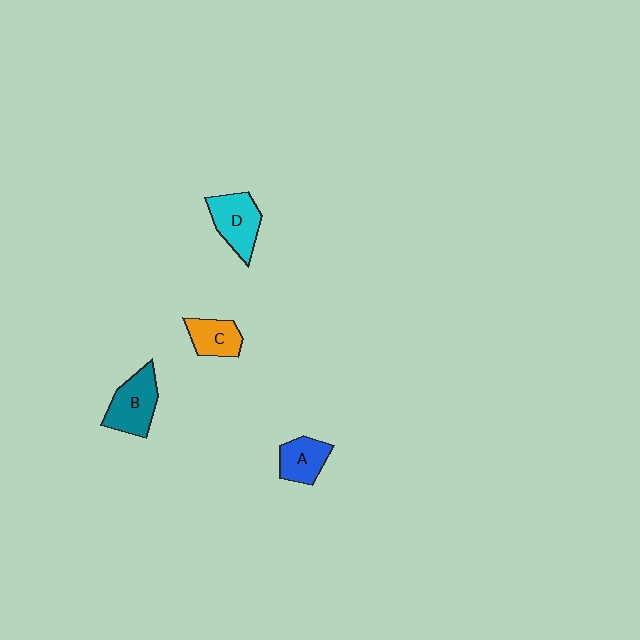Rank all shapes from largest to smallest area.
From largest to smallest: B (teal), D (cyan), A (blue), C (orange).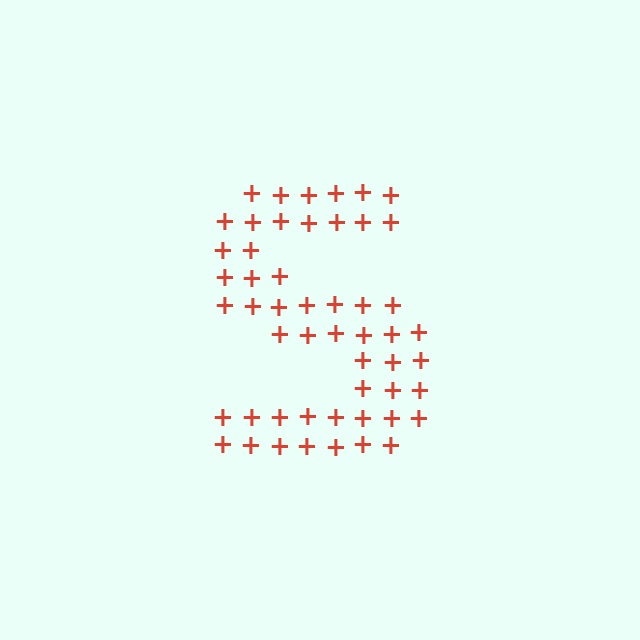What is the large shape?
The large shape is the letter S.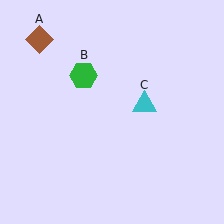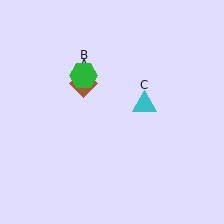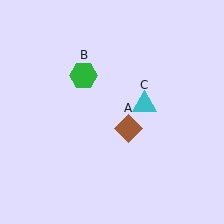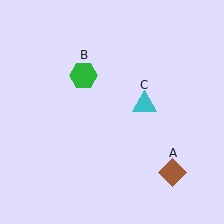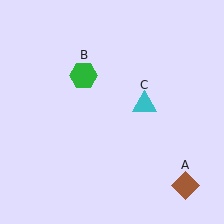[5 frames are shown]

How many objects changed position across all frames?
1 object changed position: brown diamond (object A).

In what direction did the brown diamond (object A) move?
The brown diamond (object A) moved down and to the right.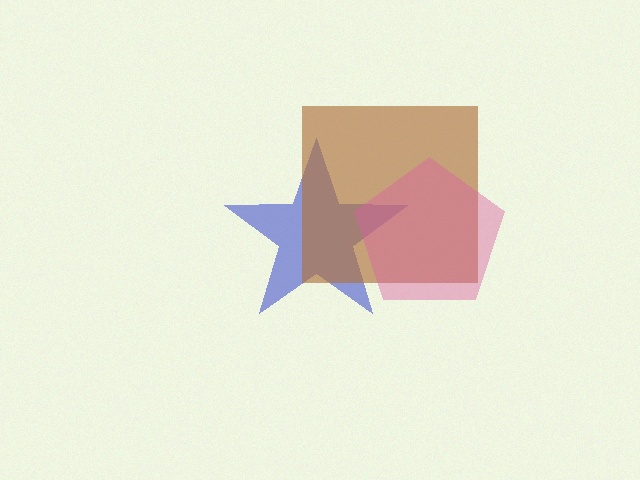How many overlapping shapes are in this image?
There are 3 overlapping shapes in the image.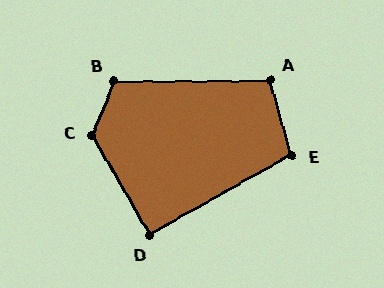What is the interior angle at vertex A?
Approximately 106 degrees (obtuse).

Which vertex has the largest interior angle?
C, at approximately 128 degrees.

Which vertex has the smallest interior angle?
D, at approximately 91 degrees.